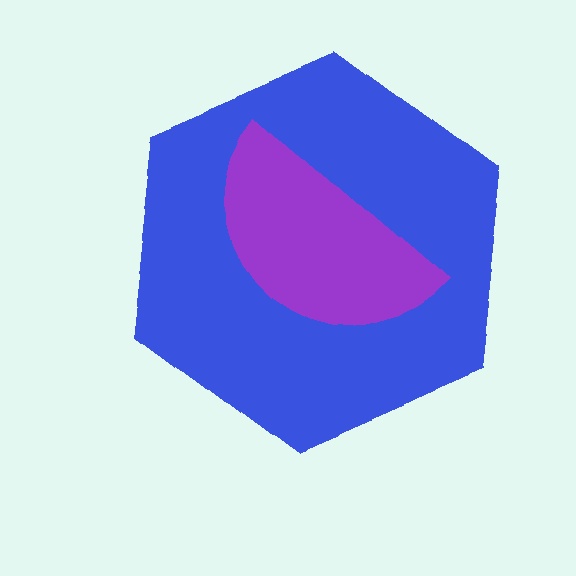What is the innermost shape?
The purple semicircle.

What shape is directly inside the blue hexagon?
The purple semicircle.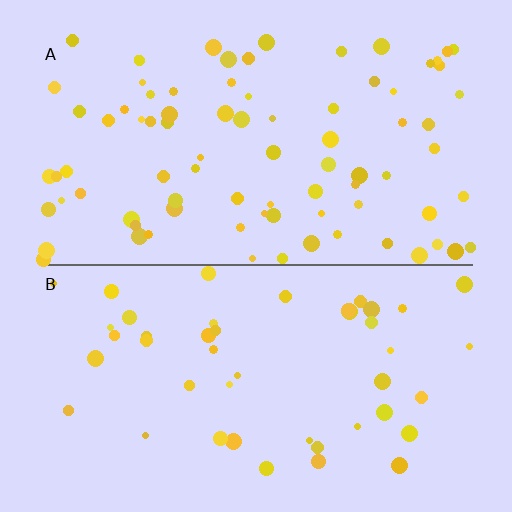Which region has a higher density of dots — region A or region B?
A (the top).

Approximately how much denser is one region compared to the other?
Approximately 1.9× — region A over region B.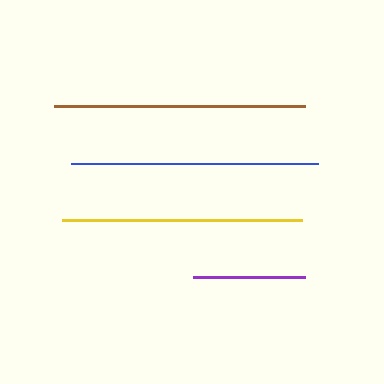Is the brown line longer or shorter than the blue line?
The brown line is longer than the blue line.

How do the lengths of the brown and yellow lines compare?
The brown and yellow lines are approximately the same length.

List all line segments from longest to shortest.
From longest to shortest: brown, blue, yellow, purple.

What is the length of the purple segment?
The purple segment is approximately 112 pixels long.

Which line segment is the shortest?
The purple line is the shortest at approximately 112 pixels.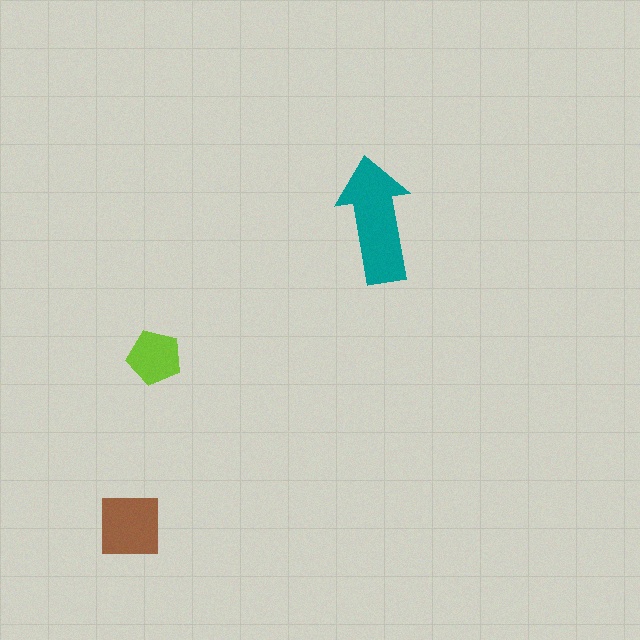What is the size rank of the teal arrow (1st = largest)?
1st.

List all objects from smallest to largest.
The lime pentagon, the brown square, the teal arrow.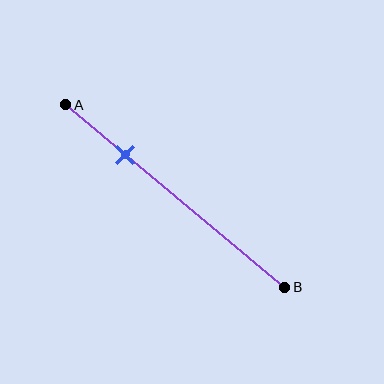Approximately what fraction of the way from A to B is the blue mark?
The blue mark is approximately 25% of the way from A to B.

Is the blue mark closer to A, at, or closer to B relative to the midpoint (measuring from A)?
The blue mark is closer to point A than the midpoint of segment AB.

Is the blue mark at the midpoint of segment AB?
No, the mark is at about 25% from A, not at the 50% midpoint.